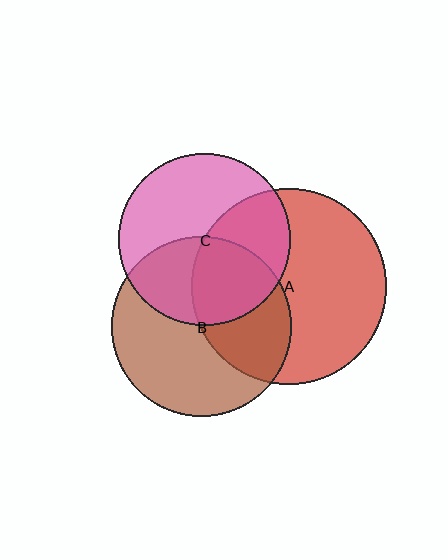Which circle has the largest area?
Circle A (red).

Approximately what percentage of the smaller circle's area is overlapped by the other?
Approximately 40%.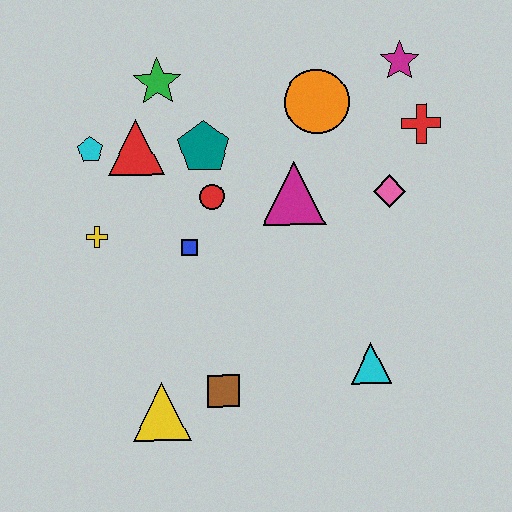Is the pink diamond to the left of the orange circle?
No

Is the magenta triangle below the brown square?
No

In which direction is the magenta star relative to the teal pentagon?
The magenta star is to the right of the teal pentagon.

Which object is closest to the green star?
The red triangle is closest to the green star.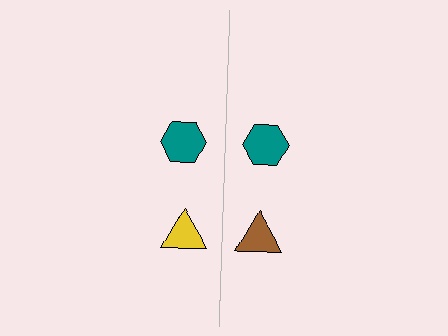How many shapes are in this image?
There are 4 shapes in this image.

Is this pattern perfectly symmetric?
No, the pattern is not perfectly symmetric. The brown triangle on the right side breaks the symmetry — its mirror counterpart is yellow.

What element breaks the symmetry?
The brown triangle on the right side breaks the symmetry — its mirror counterpart is yellow.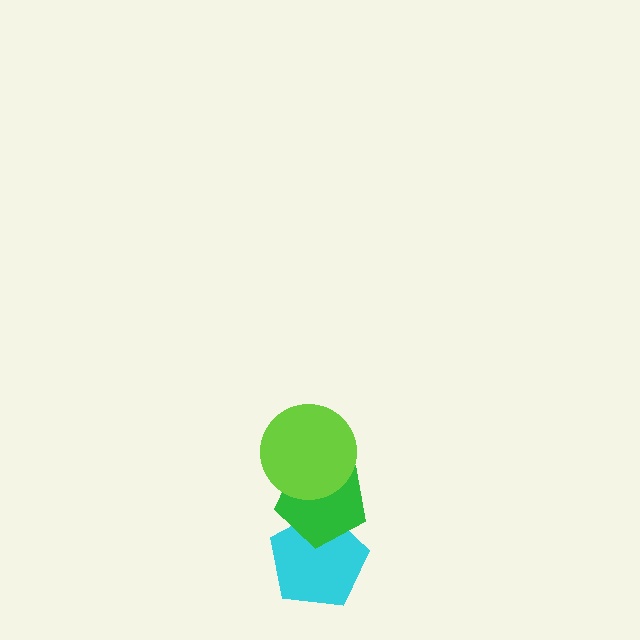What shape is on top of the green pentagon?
The lime circle is on top of the green pentagon.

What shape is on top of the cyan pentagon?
The green pentagon is on top of the cyan pentagon.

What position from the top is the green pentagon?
The green pentagon is 2nd from the top.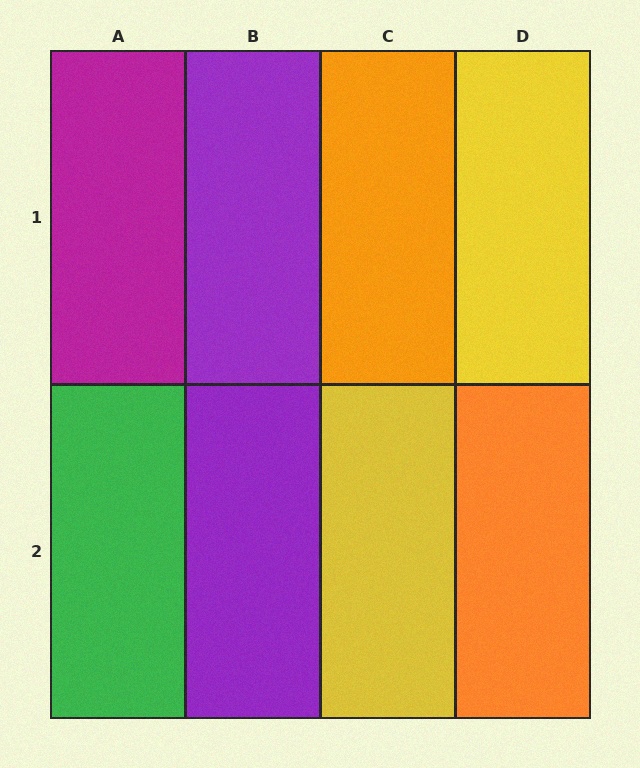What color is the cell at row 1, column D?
Yellow.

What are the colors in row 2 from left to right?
Green, purple, yellow, orange.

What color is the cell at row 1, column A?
Magenta.